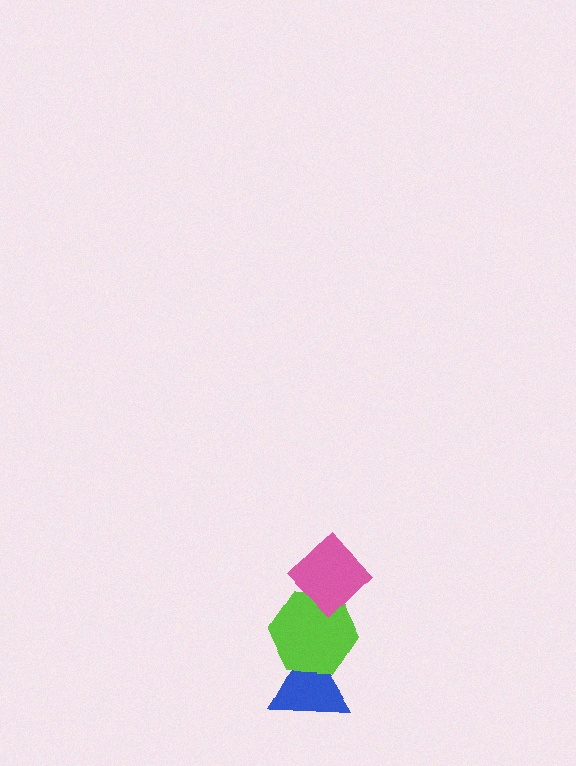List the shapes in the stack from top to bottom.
From top to bottom: the pink diamond, the lime hexagon, the blue triangle.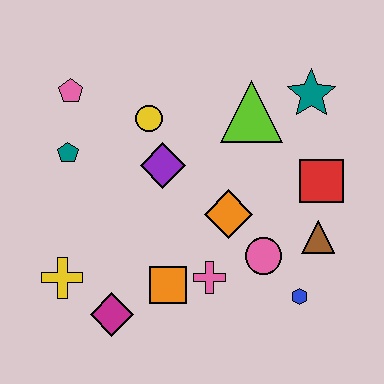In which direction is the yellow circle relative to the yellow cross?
The yellow circle is above the yellow cross.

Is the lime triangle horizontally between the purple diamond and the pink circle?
Yes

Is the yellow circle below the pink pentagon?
Yes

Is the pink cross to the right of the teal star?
No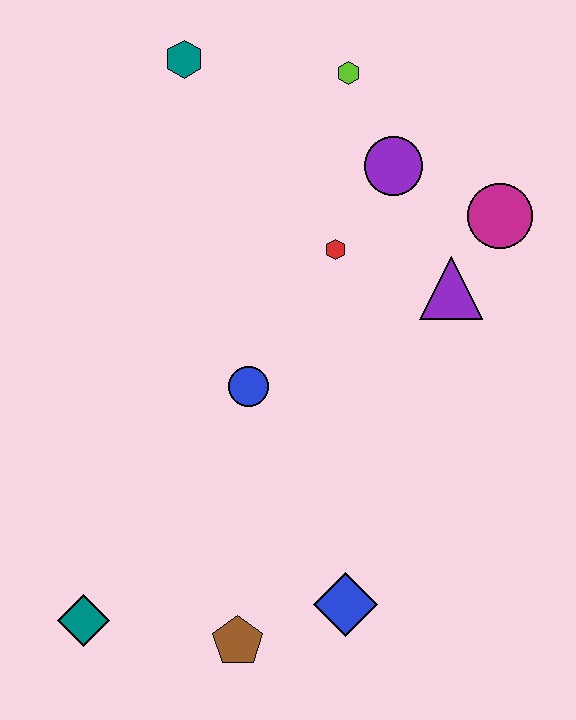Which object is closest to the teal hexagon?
The lime hexagon is closest to the teal hexagon.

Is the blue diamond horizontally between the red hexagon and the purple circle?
Yes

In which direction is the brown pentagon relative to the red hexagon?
The brown pentagon is below the red hexagon.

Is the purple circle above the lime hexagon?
No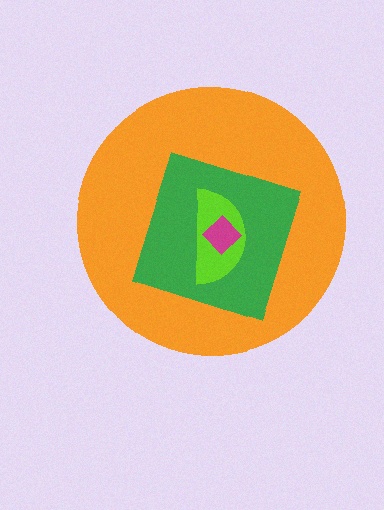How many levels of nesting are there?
4.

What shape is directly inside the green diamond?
The lime semicircle.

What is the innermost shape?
The magenta diamond.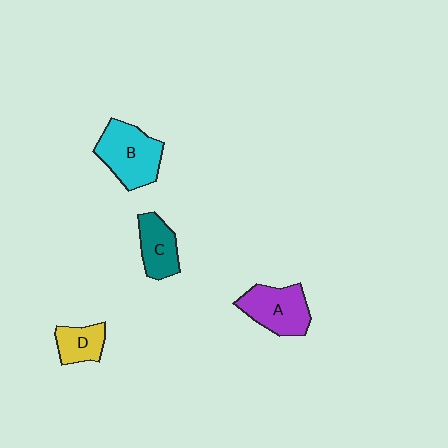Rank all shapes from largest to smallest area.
From largest to smallest: B (cyan), A (purple), C (teal), D (yellow).